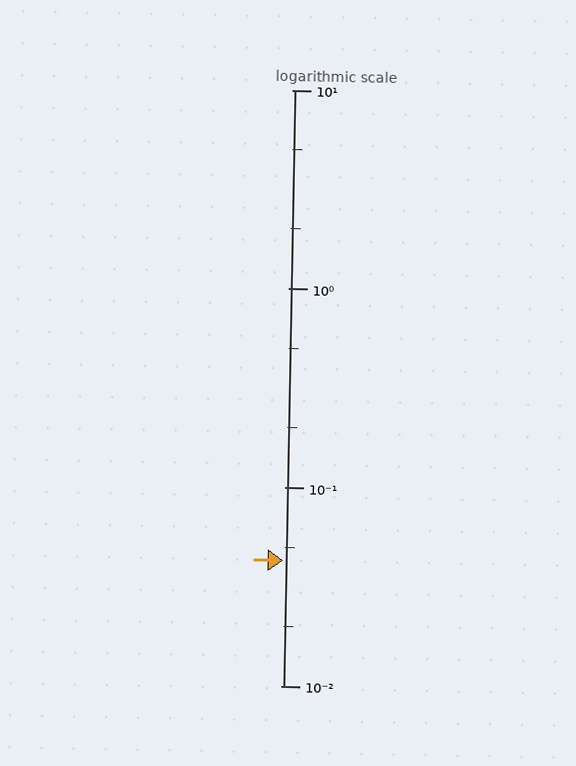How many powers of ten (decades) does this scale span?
The scale spans 3 decades, from 0.01 to 10.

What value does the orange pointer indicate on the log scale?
The pointer indicates approximately 0.043.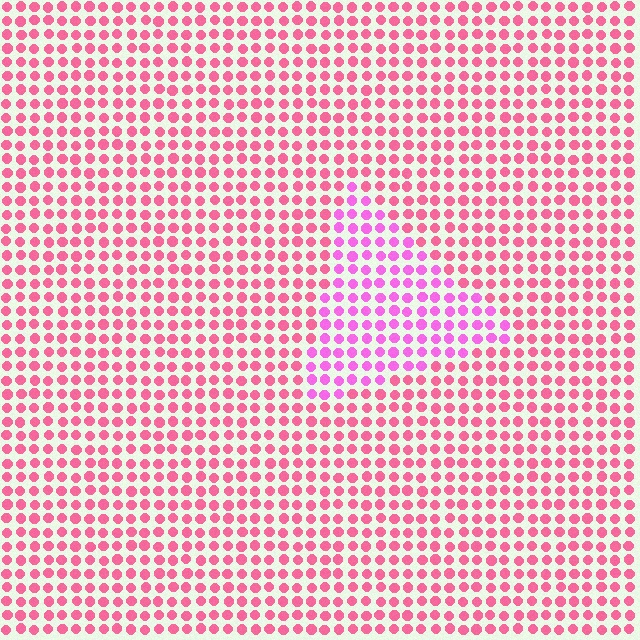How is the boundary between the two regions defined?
The boundary is defined purely by a slight shift in hue (about 32 degrees). Spacing, size, and orientation are identical on both sides.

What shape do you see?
I see a triangle.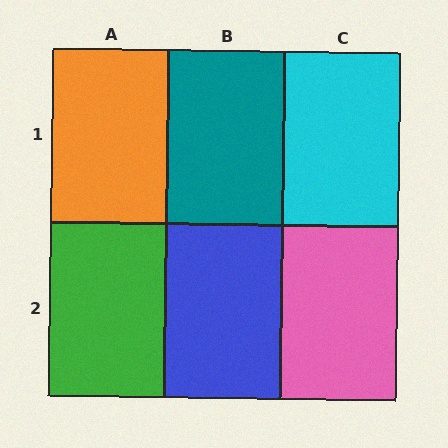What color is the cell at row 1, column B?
Teal.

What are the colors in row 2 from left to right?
Green, blue, pink.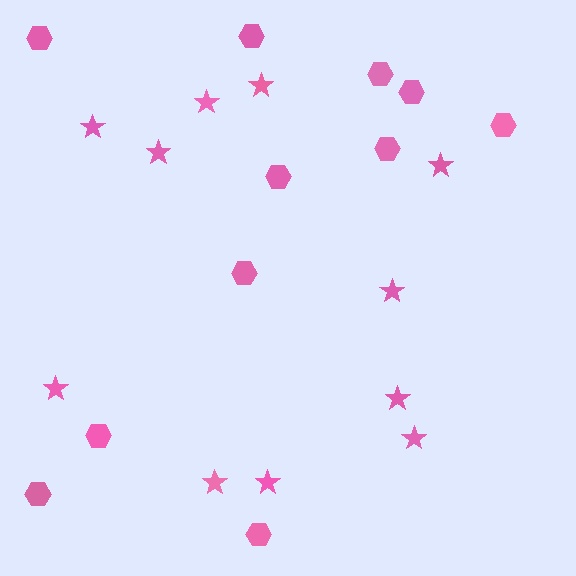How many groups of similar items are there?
There are 2 groups: one group of stars (11) and one group of hexagons (11).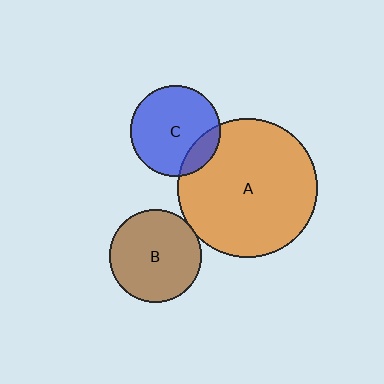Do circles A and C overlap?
Yes.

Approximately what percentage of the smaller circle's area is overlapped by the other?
Approximately 15%.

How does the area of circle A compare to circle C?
Approximately 2.4 times.